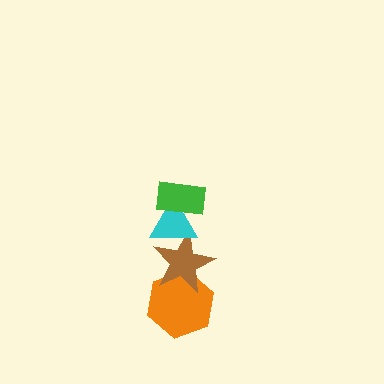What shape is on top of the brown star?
The cyan triangle is on top of the brown star.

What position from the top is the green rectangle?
The green rectangle is 1st from the top.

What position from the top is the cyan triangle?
The cyan triangle is 2nd from the top.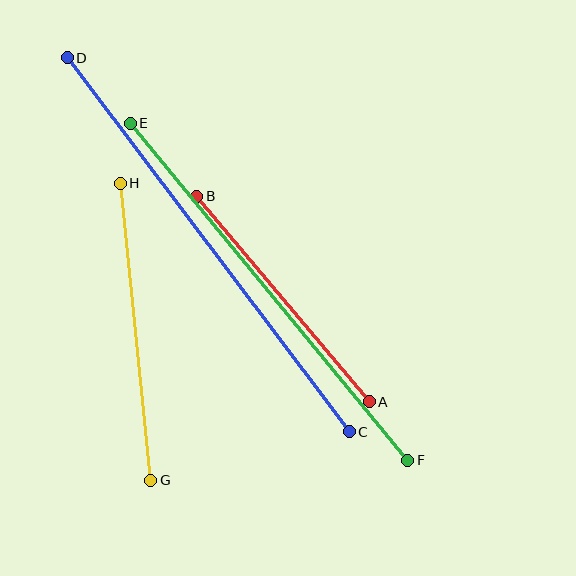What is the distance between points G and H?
The distance is approximately 298 pixels.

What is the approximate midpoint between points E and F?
The midpoint is at approximately (269, 292) pixels.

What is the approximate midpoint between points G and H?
The midpoint is at approximately (136, 332) pixels.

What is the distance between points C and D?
The distance is approximately 468 pixels.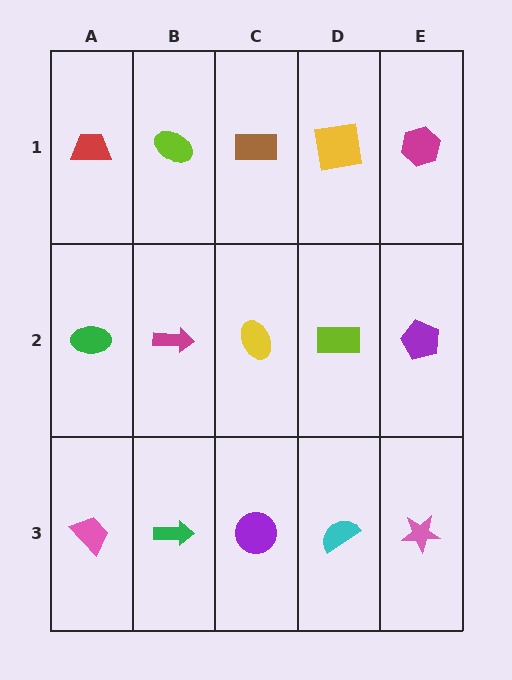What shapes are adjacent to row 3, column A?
A green ellipse (row 2, column A), a green arrow (row 3, column B).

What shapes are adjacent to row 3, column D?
A lime rectangle (row 2, column D), a purple circle (row 3, column C), a pink star (row 3, column E).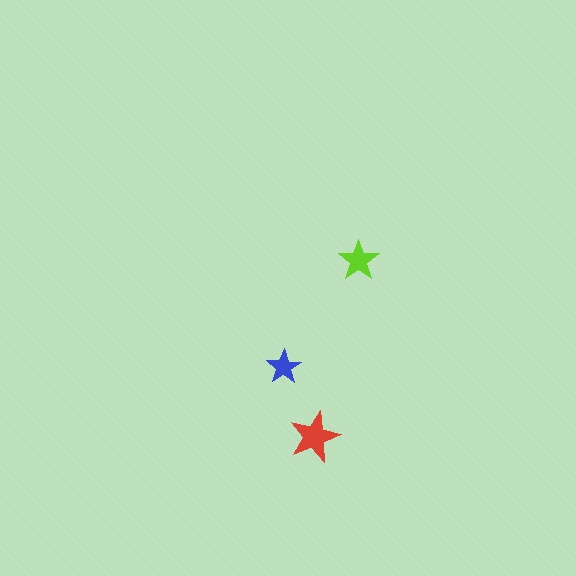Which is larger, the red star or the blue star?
The red one.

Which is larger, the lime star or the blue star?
The lime one.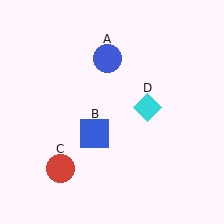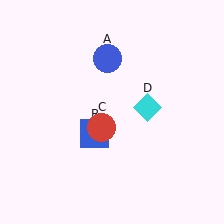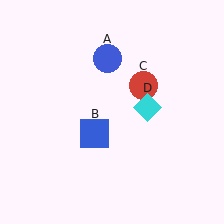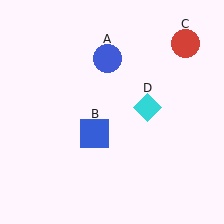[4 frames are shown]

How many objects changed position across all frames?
1 object changed position: red circle (object C).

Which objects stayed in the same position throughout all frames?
Blue circle (object A) and blue square (object B) and cyan diamond (object D) remained stationary.